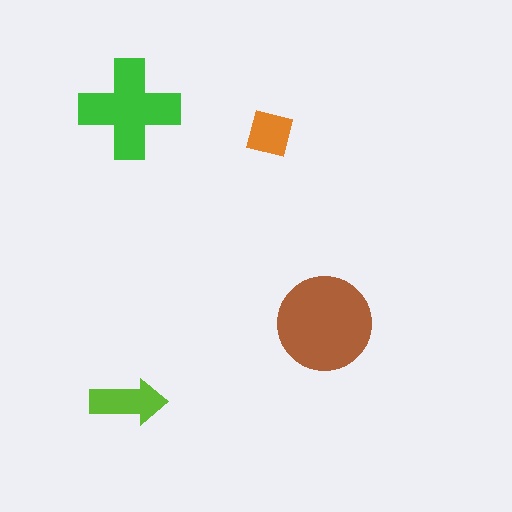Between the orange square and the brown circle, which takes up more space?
The brown circle.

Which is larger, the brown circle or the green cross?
The brown circle.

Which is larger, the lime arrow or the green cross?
The green cross.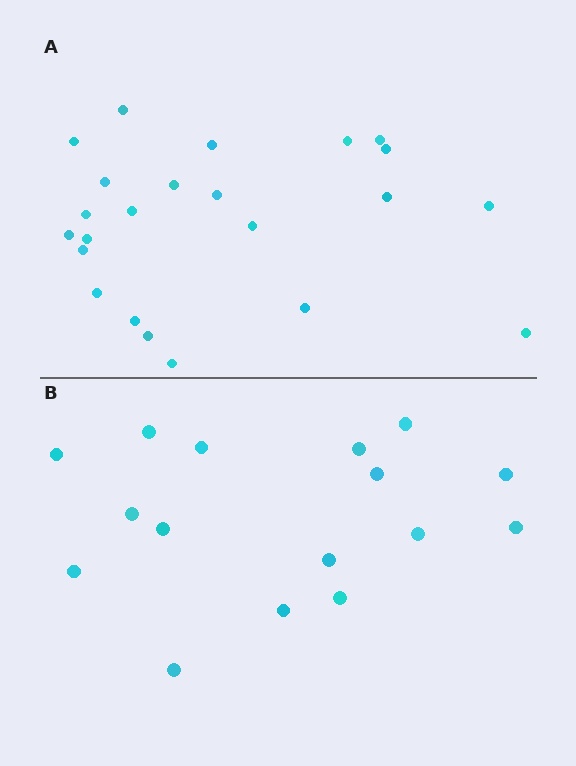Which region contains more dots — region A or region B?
Region A (the top region) has more dots.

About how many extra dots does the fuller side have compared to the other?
Region A has roughly 8 or so more dots than region B.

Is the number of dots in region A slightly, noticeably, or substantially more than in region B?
Region A has noticeably more, but not dramatically so. The ratio is roughly 1.4 to 1.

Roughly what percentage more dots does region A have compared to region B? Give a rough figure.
About 45% more.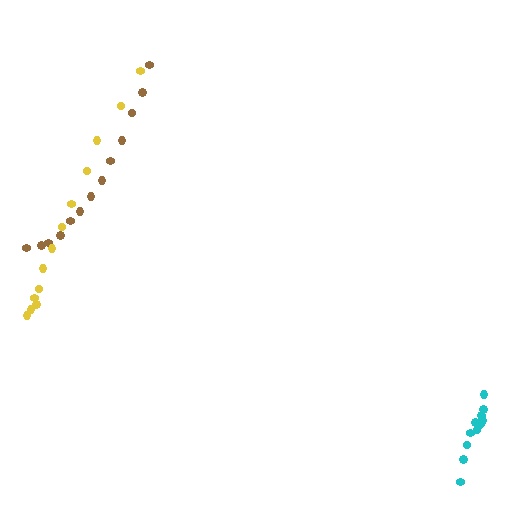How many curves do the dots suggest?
There are 3 distinct paths.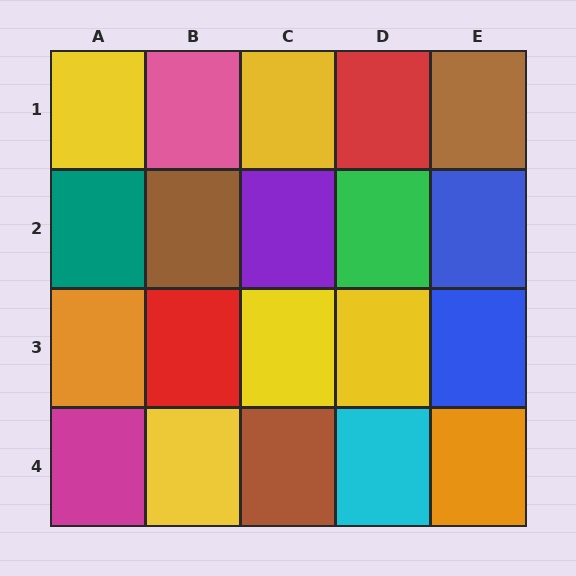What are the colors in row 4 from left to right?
Magenta, yellow, brown, cyan, orange.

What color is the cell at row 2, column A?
Teal.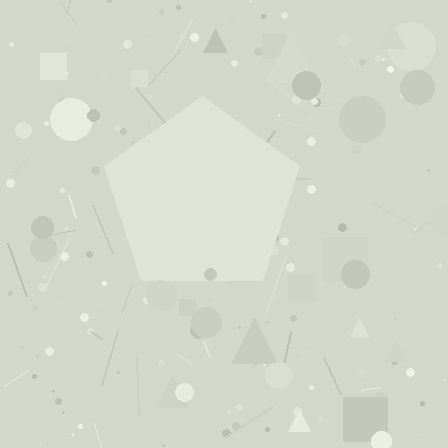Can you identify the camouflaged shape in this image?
The camouflaged shape is a pentagon.